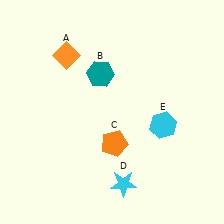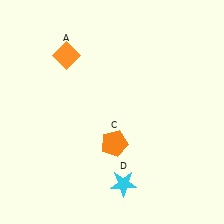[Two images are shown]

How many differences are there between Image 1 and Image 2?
There are 2 differences between the two images.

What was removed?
The cyan hexagon (E), the teal hexagon (B) were removed in Image 2.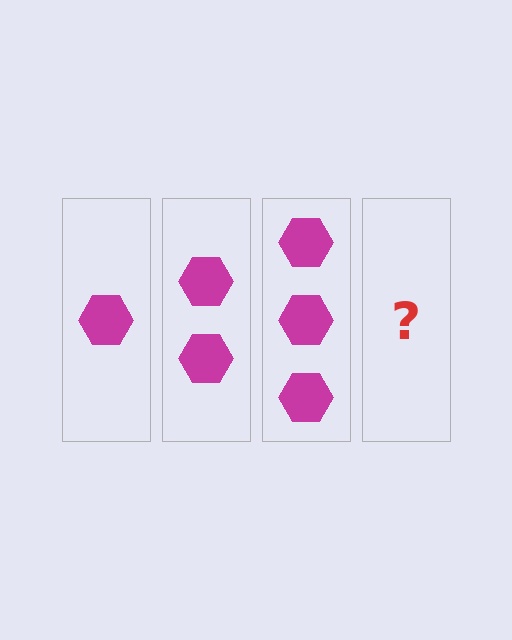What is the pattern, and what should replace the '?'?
The pattern is that each step adds one more hexagon. The '?' should be 4 hexagons.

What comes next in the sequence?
The next element should be 4 hexagons.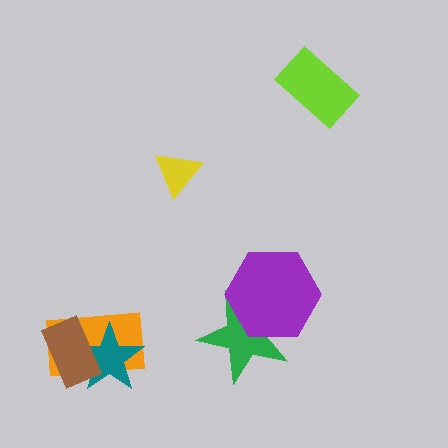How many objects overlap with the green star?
1 object overlaps with the green star.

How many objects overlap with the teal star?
2 objects overlap with the teal star.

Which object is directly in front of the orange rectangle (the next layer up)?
The teal star is directly in front of the orange rectangle.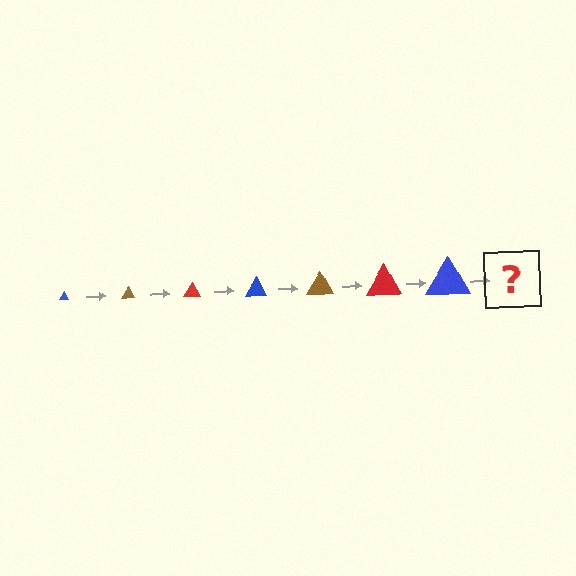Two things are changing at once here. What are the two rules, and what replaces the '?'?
The two rules are that the triangle grows larger each step and the color cycles through blue, brown, and red. The '?' should be a brown triangle, larger than the previous one.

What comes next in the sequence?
The next element should be a brown triangle, larger than the previous one.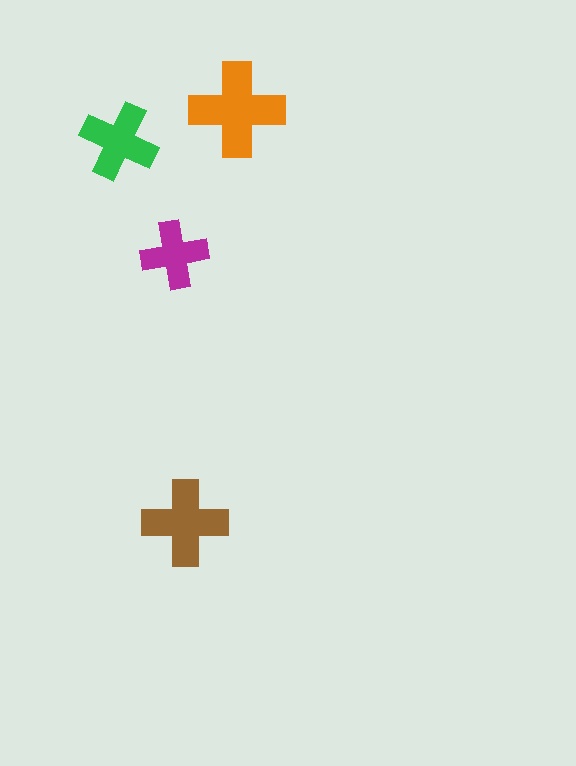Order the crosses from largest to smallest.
the orange one, the brown one, the green one, the magenta one.